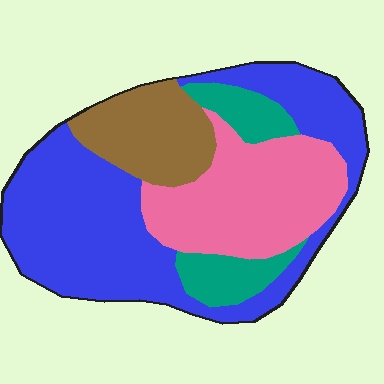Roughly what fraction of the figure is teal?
Teal takes up less than a quarter of the figure.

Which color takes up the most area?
Blue, at roughly 45%.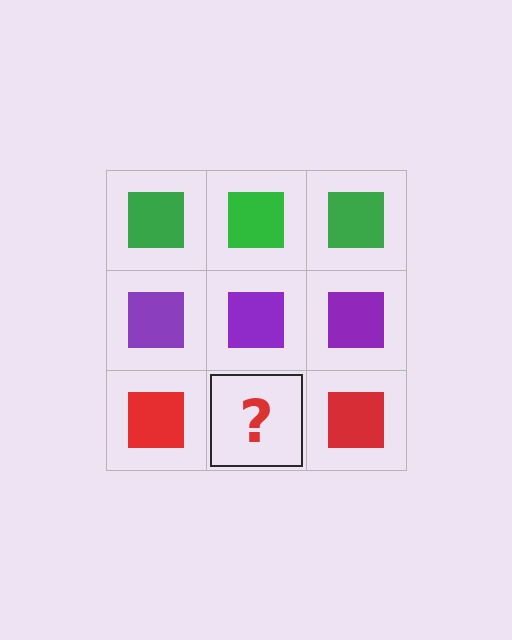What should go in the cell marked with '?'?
The missing cell should contain a red square.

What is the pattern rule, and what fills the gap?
The rule is that each row has a consistent color. The gap should be filled with a red square.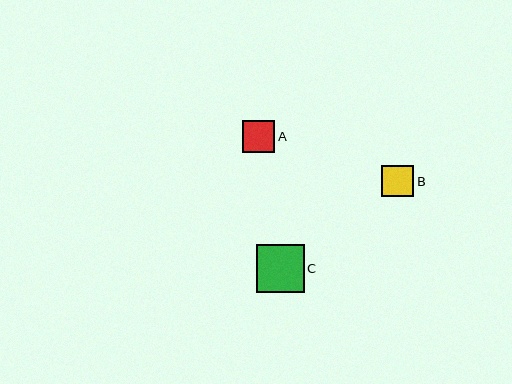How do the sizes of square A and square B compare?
Square A and square B are approximately the same size.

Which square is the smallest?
Square B is the smallest with a size of approximately 32 pixels.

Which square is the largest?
Square C is the largest with a size of approximately 48 pixels.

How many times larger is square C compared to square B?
Square C is approximately 1.5 times the size of square B.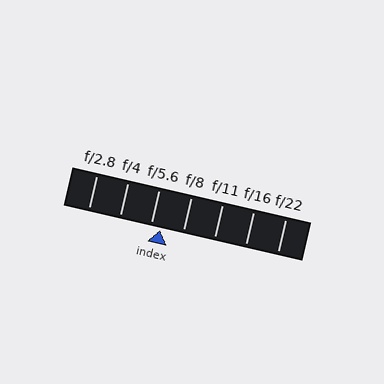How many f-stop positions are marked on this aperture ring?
There are 7 f-stop positions marked.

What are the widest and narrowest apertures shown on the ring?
The widest aperture shown is f/2.8 and the narrowest is f/22.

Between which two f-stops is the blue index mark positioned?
The index mark is between f/5.6 and f/8.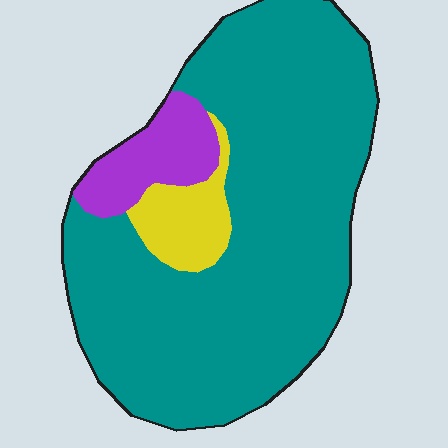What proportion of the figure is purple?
Purple covers 10% of the figure.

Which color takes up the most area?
Teal, at roughly 80%.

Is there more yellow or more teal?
Teal.